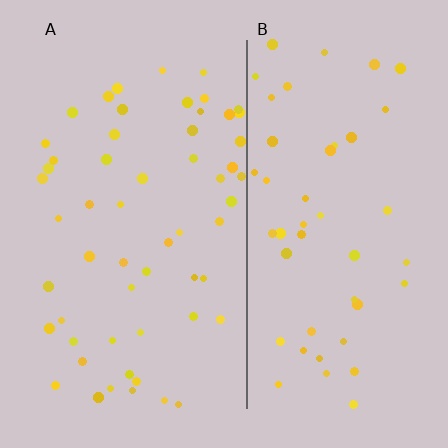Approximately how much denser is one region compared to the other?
Approximately 1.2× — region A over region B.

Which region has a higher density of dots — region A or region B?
A (the left).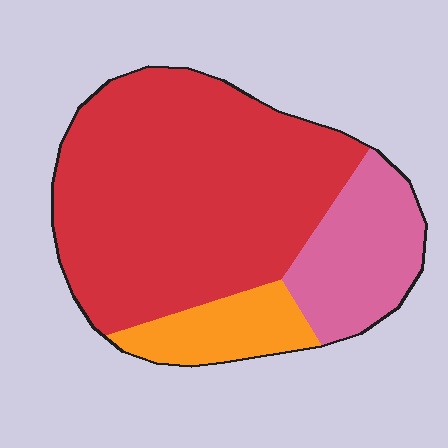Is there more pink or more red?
Red.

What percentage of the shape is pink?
Pink covers 20% of the shape.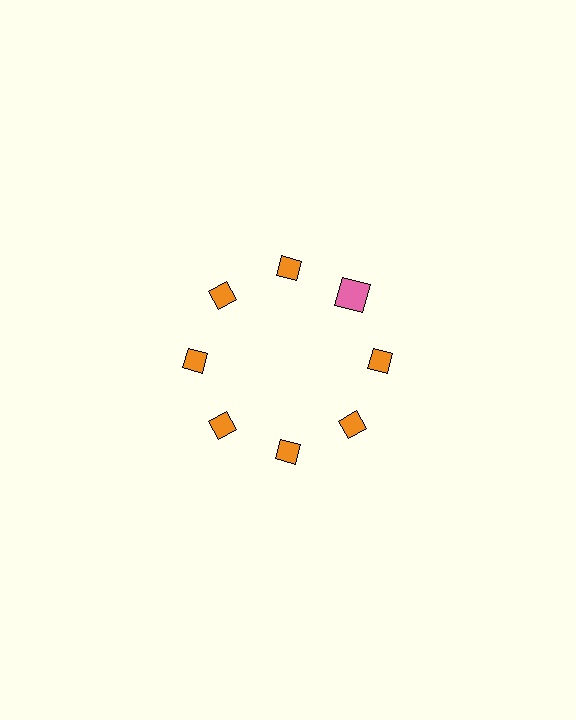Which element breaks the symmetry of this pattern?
The pink square at roughly the 2 o'clock position breaks the symmetry. All other shapes are orange diamonds.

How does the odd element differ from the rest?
It differs in both color (pink instead of orange) and shape (square instead of diamond).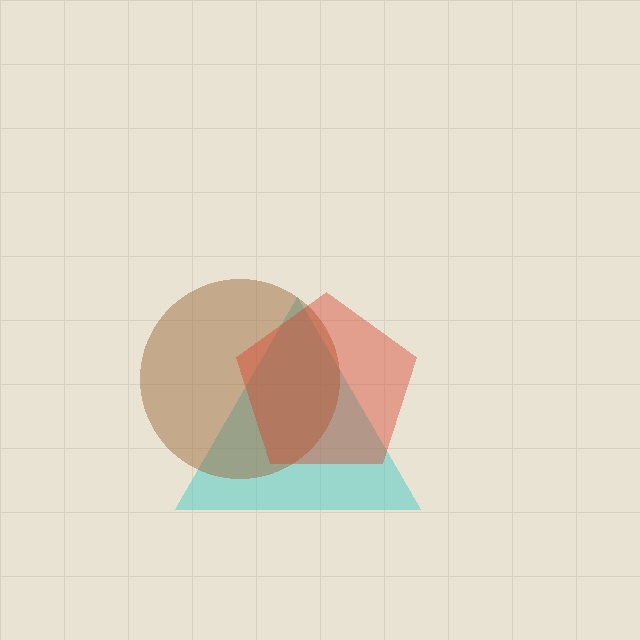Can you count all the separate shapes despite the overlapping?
Yes, there are 3 separate shapes.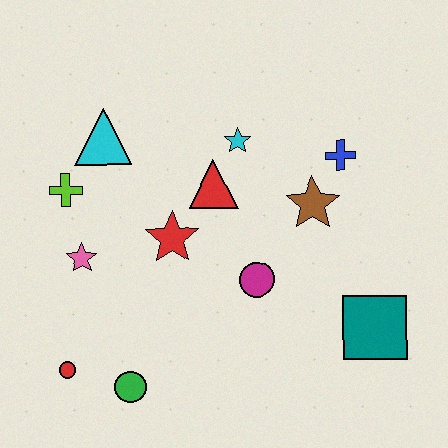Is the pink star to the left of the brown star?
Yes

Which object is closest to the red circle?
The green circle is closest to the red circle.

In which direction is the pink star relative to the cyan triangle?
The pink star is below the cyan triangle.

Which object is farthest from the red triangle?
The red circle is farthest from the red triangle.